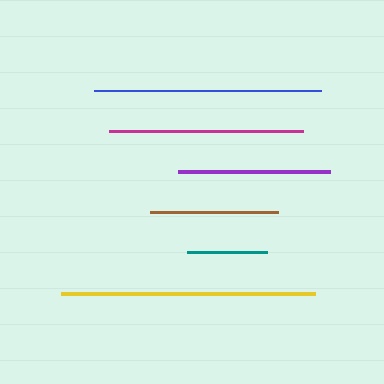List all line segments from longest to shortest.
From longest to shortest: yellow, blue, magenta, purple, brown, teal.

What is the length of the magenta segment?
The magenta segment is approximately 194 pixels long.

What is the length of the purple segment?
The purple segment is approximately 152 pixels long.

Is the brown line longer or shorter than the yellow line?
The yellow line is longer than the brown line.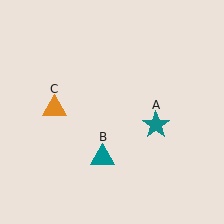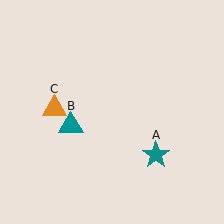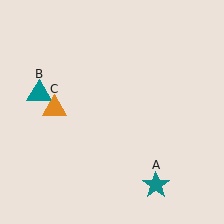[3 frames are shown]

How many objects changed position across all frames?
2 objects changed position: teal star (object A), teal triangle (object B).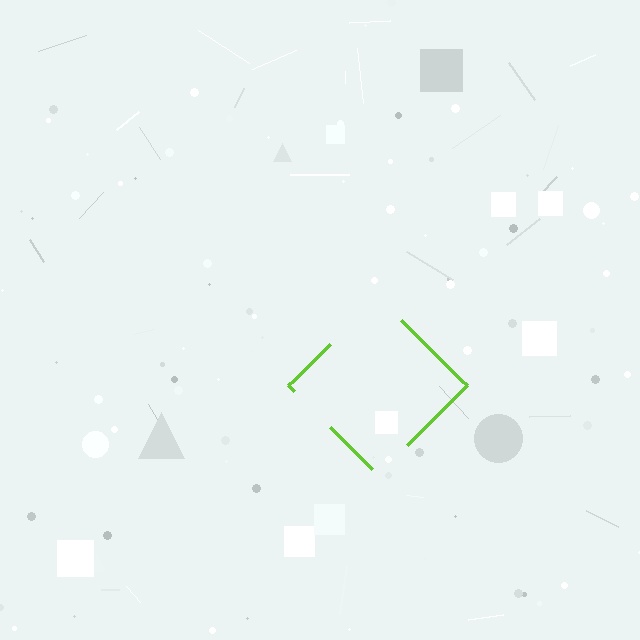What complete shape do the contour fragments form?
The contour fragments form a diamond.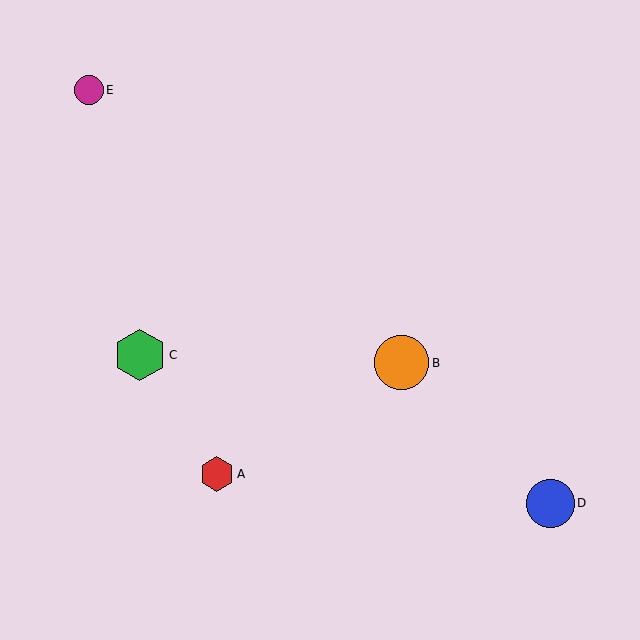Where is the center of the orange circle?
The center of the orange circle is at (402, 363).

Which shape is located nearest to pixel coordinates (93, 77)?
The magenta circle (labeled E) at (89, 90) is nearest to that location.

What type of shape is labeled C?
Shape C is a green hexagon.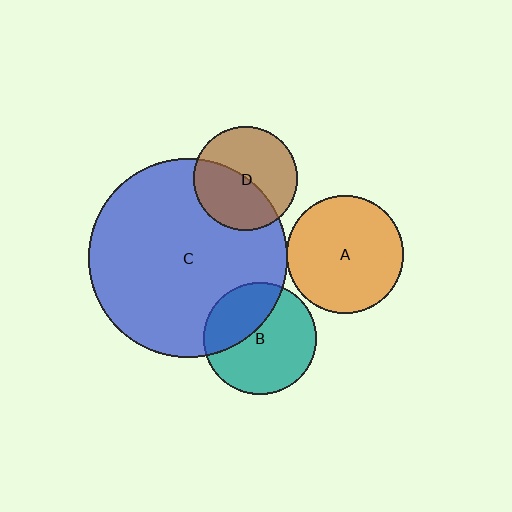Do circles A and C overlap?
Yes.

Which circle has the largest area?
Circle C (blue).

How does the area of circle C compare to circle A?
Approximately 2.8 times.